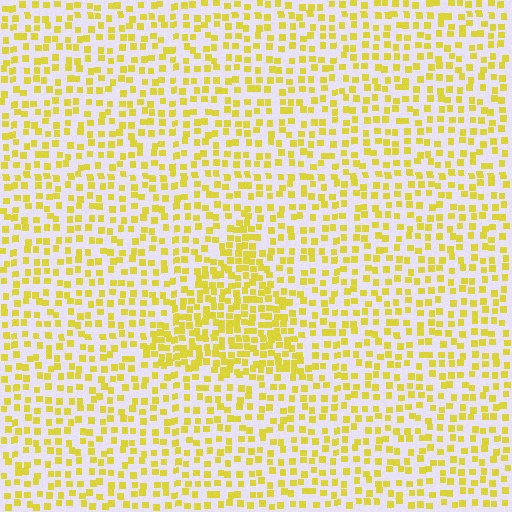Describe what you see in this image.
The image contains small yellow elements arranged at two different densities. A triangle-shaped region is visible where the elements are more densely packed than the surrounding area.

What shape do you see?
I see a triangle.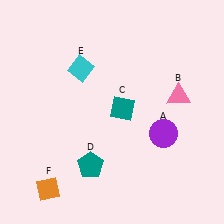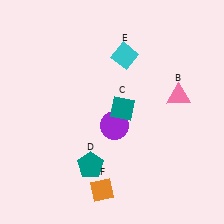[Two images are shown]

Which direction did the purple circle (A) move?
The purple circle (A) moved left.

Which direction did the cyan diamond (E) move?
The cyan diamond (E) moved right.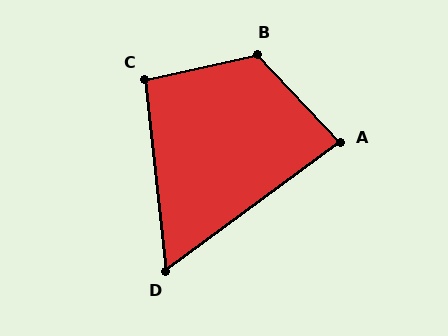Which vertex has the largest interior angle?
B, at approximately 120 degrees.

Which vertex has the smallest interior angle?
D, at approximately 60 degrees.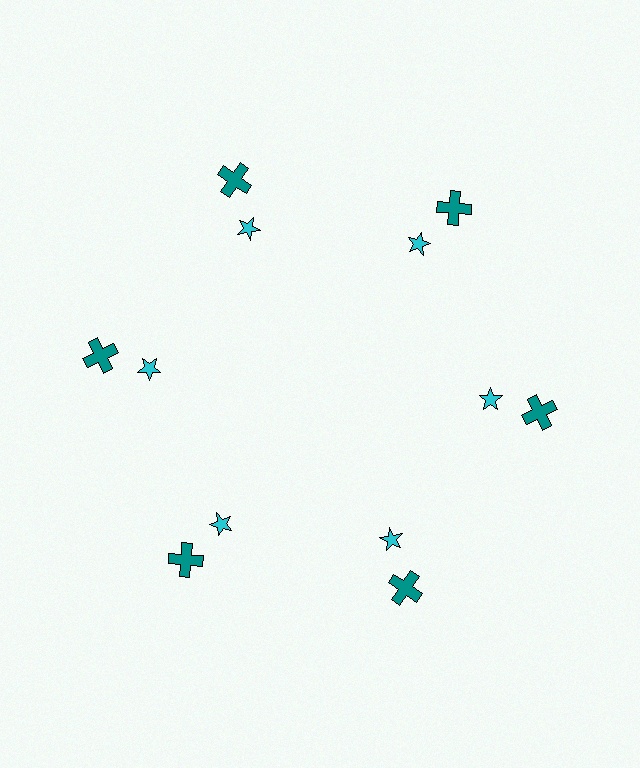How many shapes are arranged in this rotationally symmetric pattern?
There are 12 shapes, arranged in 6 groups of 2.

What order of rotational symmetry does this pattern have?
This pattern has 6-fold rotational symmetry.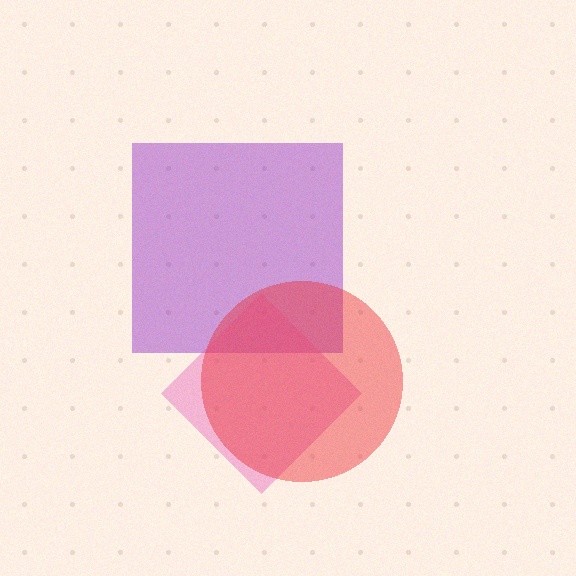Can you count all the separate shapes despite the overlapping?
Yes, there are 3 separate shapes.